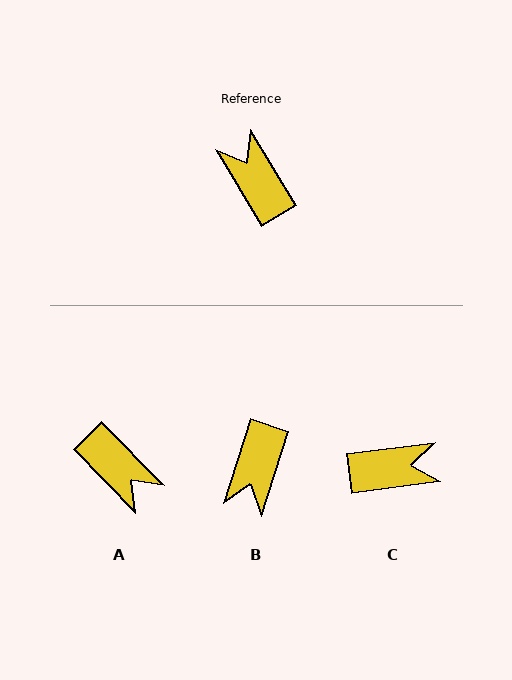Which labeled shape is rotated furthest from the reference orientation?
A, about 166 degrees away.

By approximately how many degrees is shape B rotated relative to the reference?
Approximately 131 degrees counter-clockwise.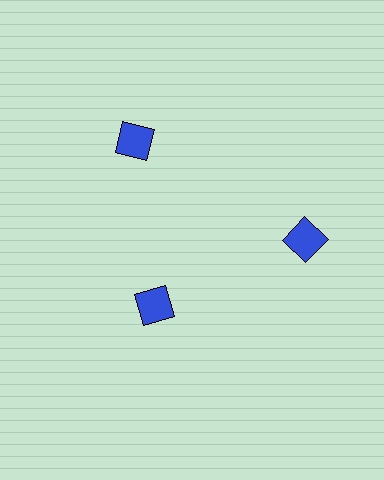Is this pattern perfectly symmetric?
No. The 3 blue squares are arranged in a ring, but one element near the 7 o'clock position is pulled inward toward the center, breaking the 3-fold rotational symmetry.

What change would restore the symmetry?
The symmetry would be restored by moving it outward, back onto the ring so that all 3 squares sit at equal angles and equal distance from the center.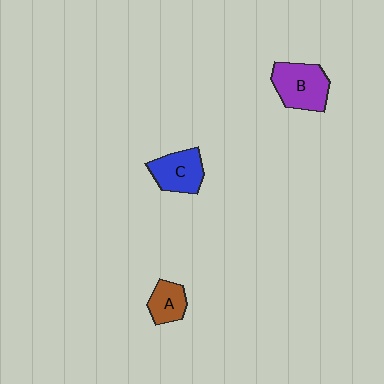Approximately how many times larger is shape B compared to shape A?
Approximately 1.7 times.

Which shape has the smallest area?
Shape A (brown).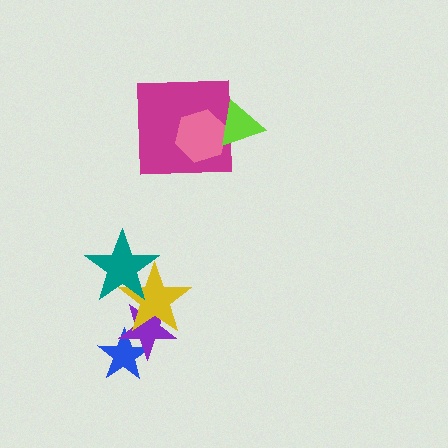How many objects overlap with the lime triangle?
2 objects overlap with the lime triangle.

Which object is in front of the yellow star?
The teal star is in front of the yellow star.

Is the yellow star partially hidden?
Yes, it is partially covered by another shape.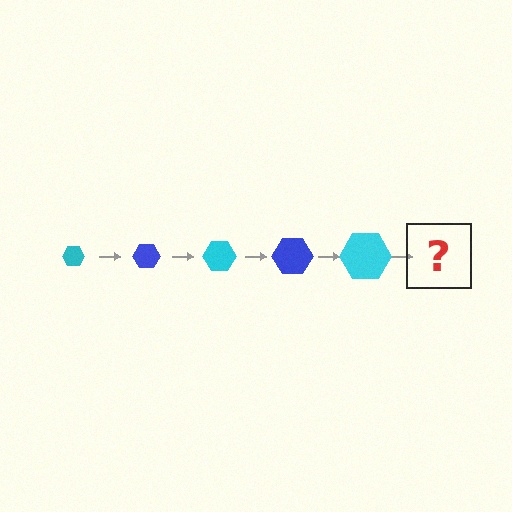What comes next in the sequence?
The next element should be a blue hexagon, larger than the previous one.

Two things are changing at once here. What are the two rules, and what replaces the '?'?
The two rules are that the hexagon grows larger each step and the color cycles through cyan and blue. The '?' should be a blue hexagon, larger than the previous one.